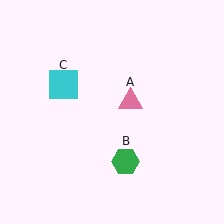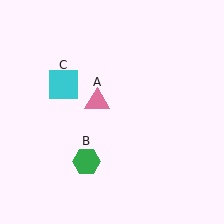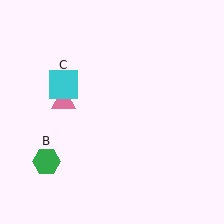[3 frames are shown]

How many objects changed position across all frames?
2 objects changed position: pink triangle (object A), green hexagon (object B).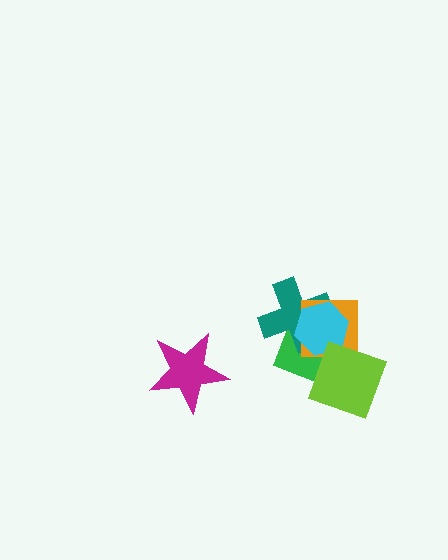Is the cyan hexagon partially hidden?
Yes, it is partially covered by another shape.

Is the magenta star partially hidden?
No, no other shape covers it.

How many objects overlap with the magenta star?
0 objects overlap with the magenta star.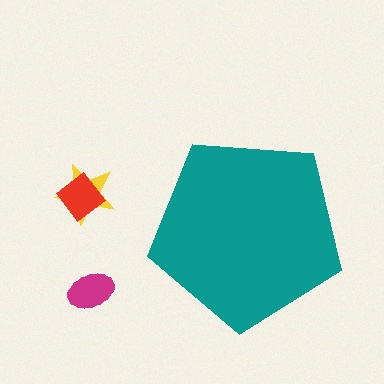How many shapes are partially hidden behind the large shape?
0 shapes are partially hidden.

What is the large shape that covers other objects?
A teal pentagon.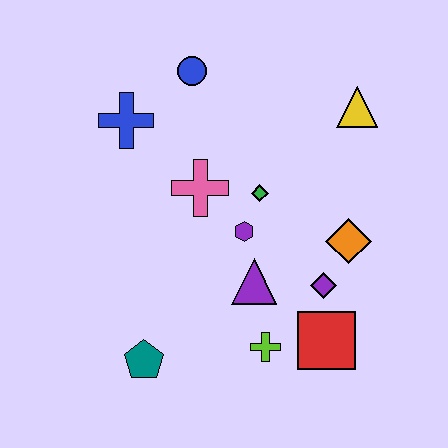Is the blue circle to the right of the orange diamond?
No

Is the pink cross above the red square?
Yes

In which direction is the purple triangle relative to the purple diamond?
The purple triangle is to the left of the purple diamond.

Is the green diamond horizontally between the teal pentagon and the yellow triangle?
Yes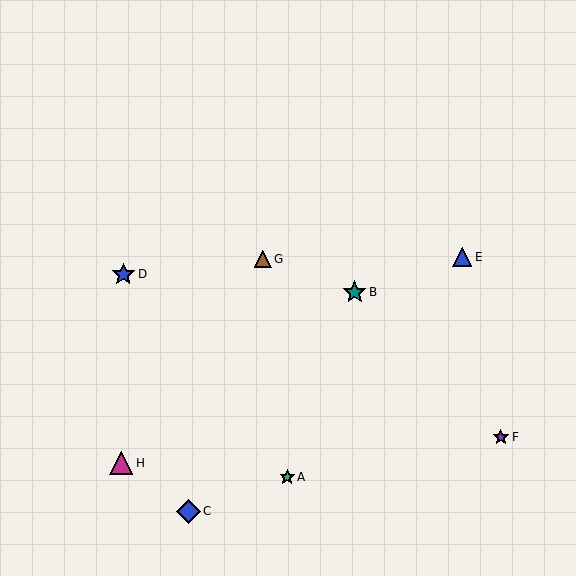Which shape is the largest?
The blue diamond (labeled C) is the largest.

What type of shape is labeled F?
Shape F is a purple star.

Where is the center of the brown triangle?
The center of the brown triangle is at (263, 259).